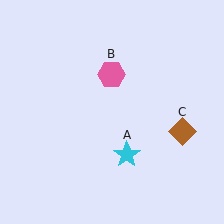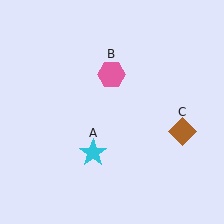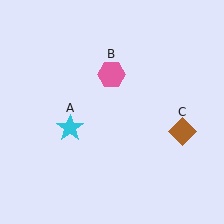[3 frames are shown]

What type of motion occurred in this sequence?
The cyan star (object A) rotated clockwise around the center of the scene.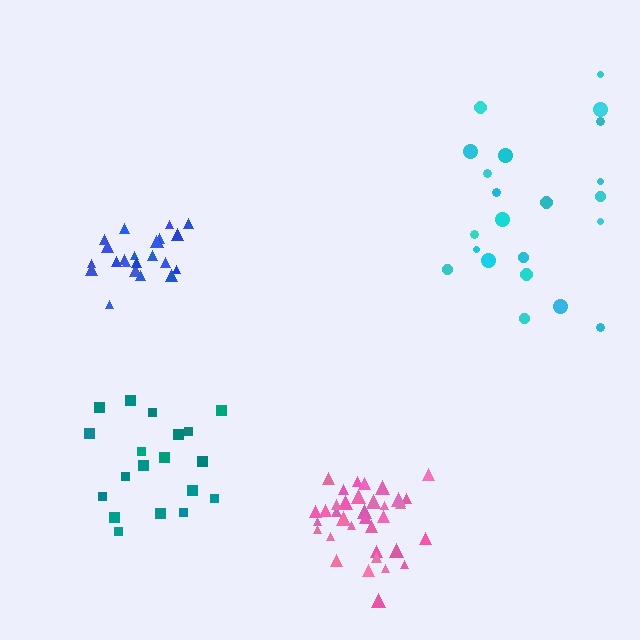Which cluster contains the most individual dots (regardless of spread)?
Pink (35).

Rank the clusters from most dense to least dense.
pink, blue, teal, cyan.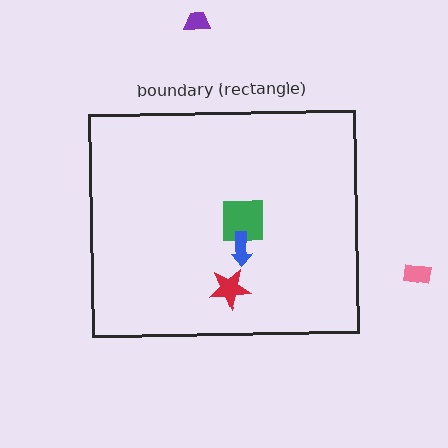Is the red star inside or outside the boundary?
Inside.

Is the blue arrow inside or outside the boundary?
Inside.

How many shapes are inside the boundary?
3 inside, 2 outside.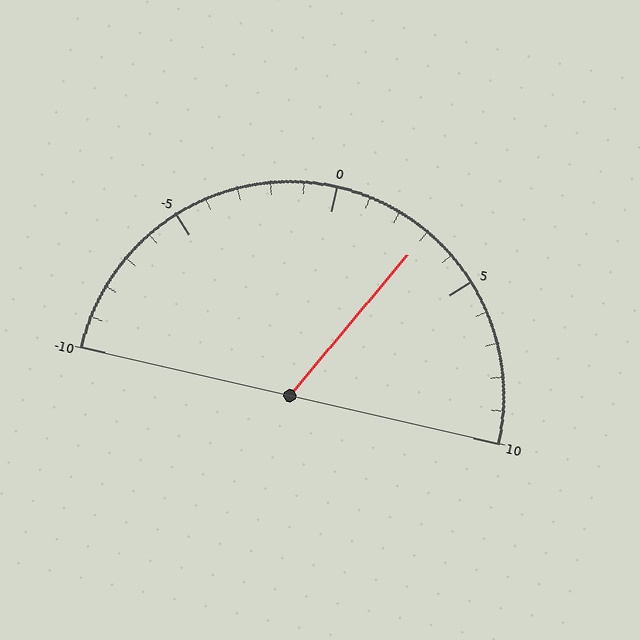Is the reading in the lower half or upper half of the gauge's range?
The reading is in the upper half of the range (-10 to 10).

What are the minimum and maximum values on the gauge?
The gauge ranges from -10 to 10.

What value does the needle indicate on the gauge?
The needle indicates approximately 3.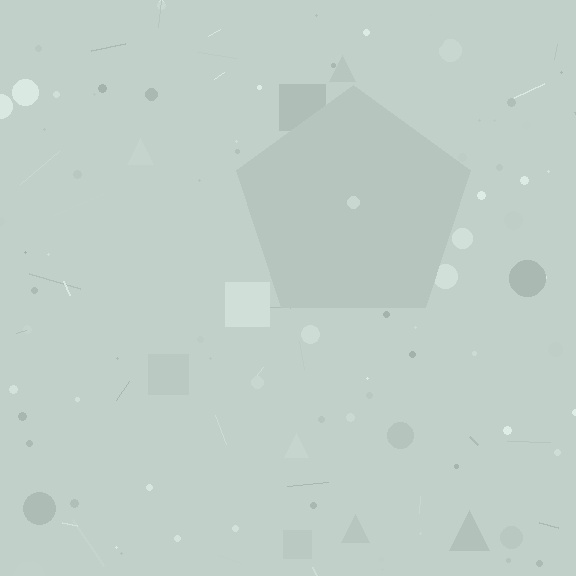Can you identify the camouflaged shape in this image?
The camouflaged shape is a pentagon.